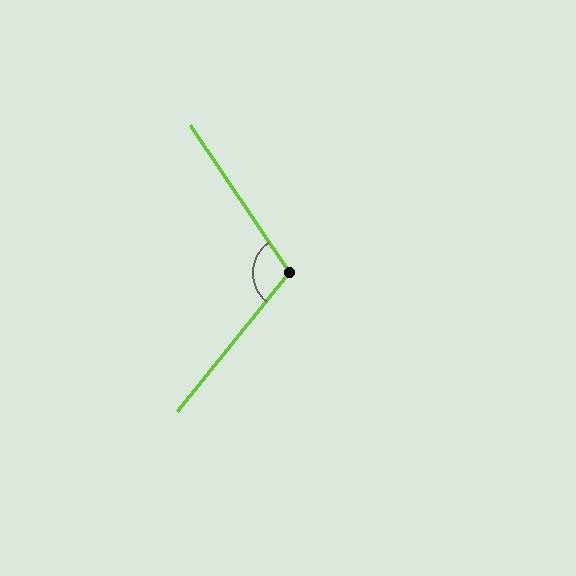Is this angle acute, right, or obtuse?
It is obtuse.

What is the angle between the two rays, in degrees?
Approximately 107 degrees.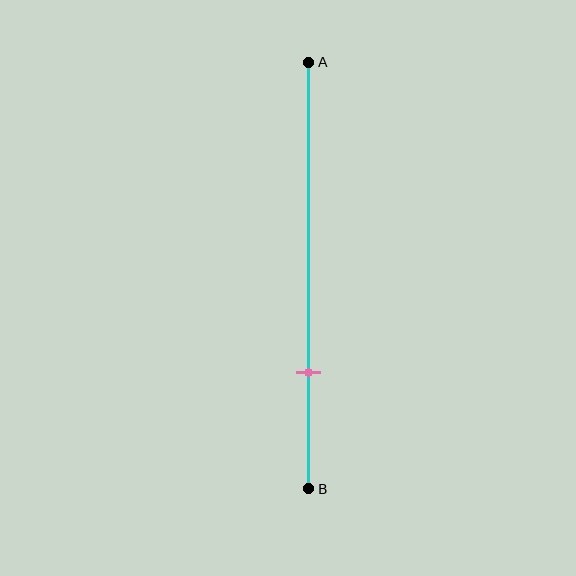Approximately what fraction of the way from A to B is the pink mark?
The pink mark is approximately 75% of the way from A to B.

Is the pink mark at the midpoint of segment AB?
No, the mark is at about 75% from A, not at the 50% midpoint.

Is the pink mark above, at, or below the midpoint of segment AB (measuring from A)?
The pink mark is below the midpoint of segment AB.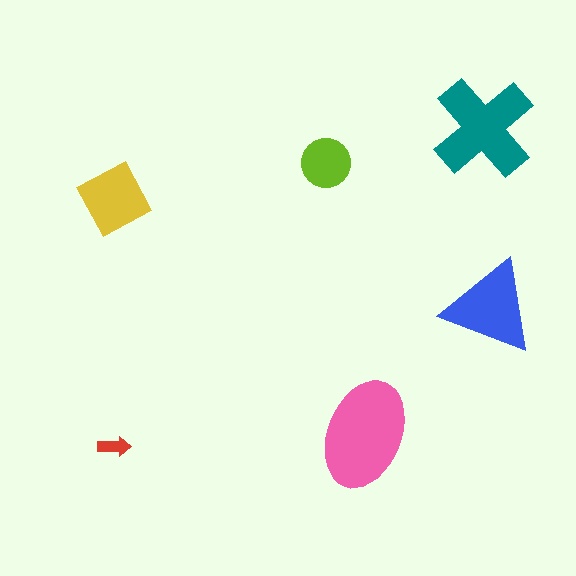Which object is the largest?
The pink ellipse.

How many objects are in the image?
There are 6 objects in the image.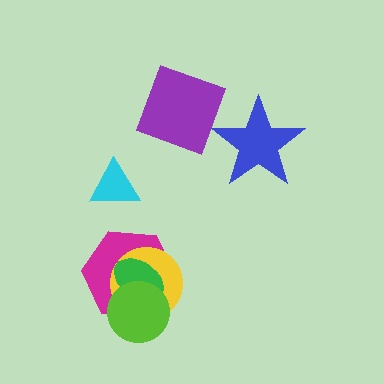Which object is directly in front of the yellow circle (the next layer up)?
The green ellipse is directly in front of the yellow circle.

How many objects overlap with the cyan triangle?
0 objects overlap with the cyan triangle.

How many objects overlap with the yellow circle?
3 objects overlap with the yellow circle.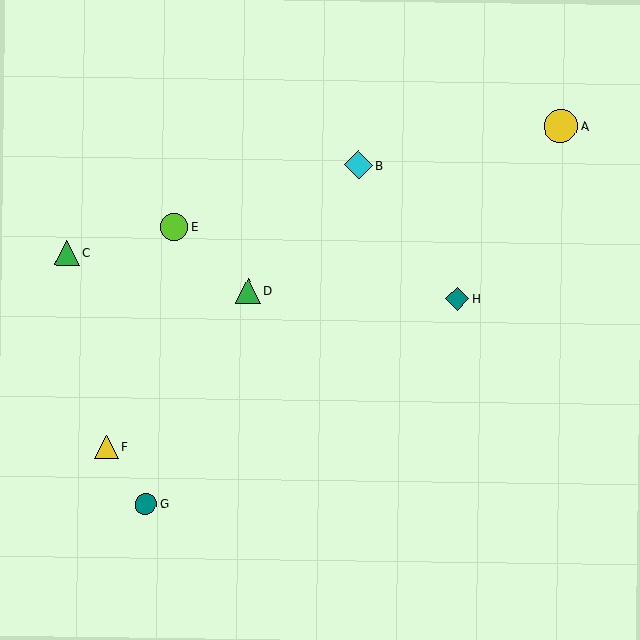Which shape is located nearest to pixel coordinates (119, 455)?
The yellow triangle (labeled F) at (107, 447) is nearest to that location.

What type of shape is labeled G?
Shape G is a teal circle.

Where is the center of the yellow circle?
The center of the yellow circle is at (561, 126).